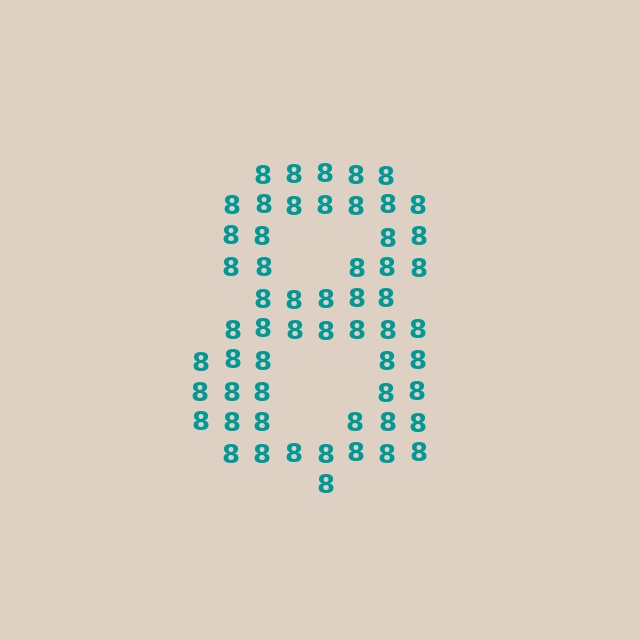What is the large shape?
The large shape is the digit 8.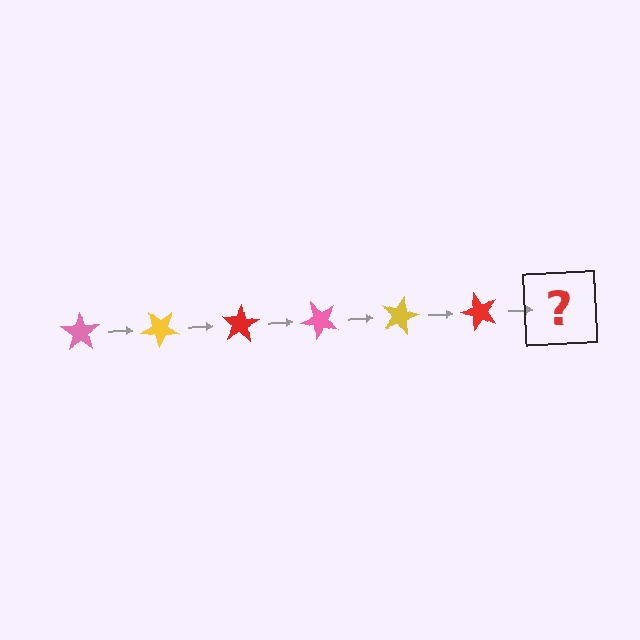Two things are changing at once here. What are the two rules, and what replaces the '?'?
The two rules are that it rotates 40 degrees each step and the color cycles through pink, yellow, and red. The '?' should be a pink star, rotated 240 degrees from the start.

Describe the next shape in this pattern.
It should be a pink star, rotated 240 degrees from the start.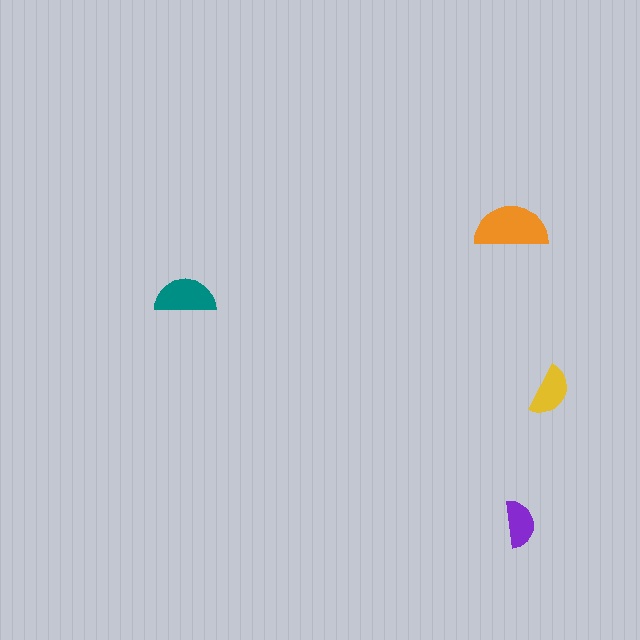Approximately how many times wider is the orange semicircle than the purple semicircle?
About 1.5 times wider.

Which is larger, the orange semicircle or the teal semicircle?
The orange one.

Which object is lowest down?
The purple semicircle is bottommost.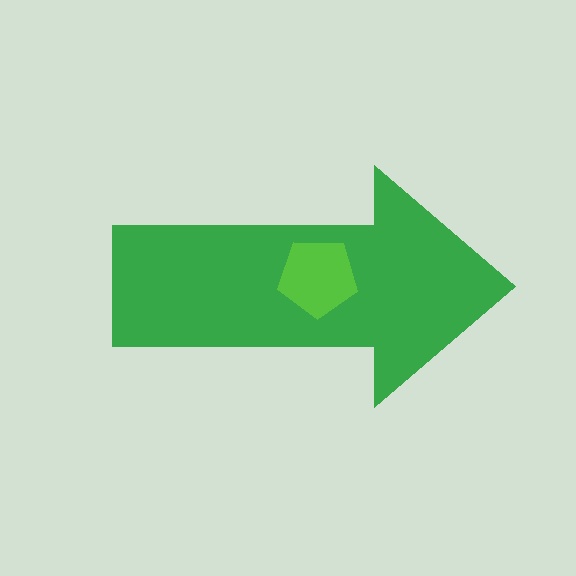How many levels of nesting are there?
2.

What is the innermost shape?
The lime pentagon.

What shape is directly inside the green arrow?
The lime pentagon.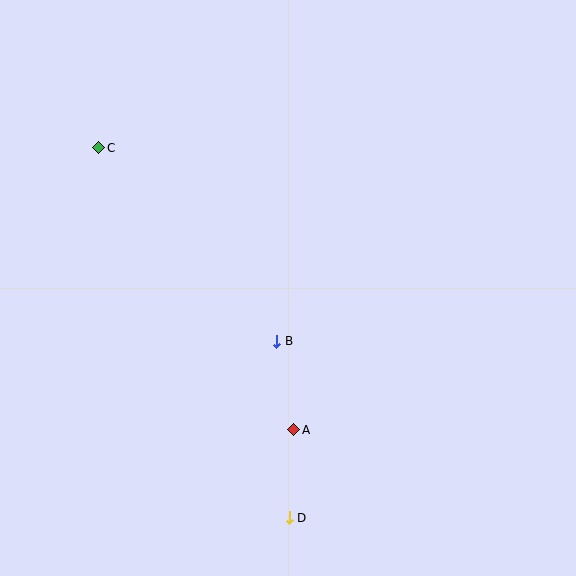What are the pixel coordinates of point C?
Point C is at (99, 148).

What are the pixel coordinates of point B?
Point B is at (277, 341).